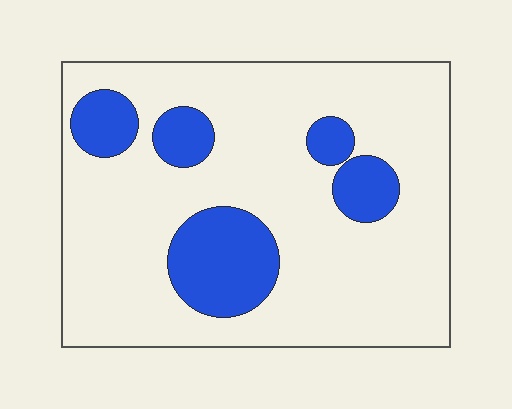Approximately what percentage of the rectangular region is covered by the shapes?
Approximately 20%.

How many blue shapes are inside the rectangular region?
5.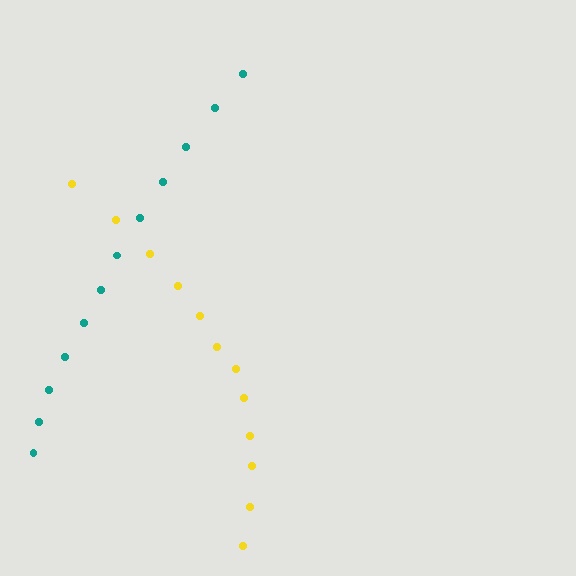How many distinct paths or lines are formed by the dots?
There are 2 distinct paths.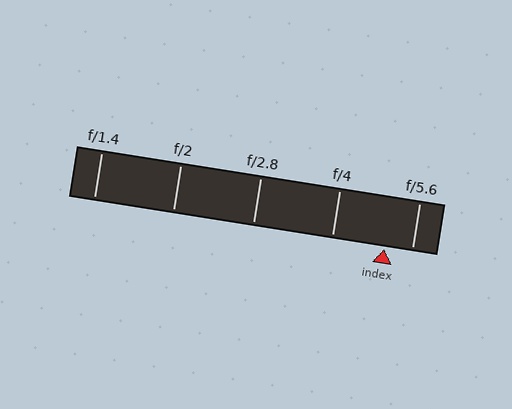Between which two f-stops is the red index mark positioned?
The index mark is between f/4 and f/5.6.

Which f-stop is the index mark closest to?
The index mark is closest to f/5.6.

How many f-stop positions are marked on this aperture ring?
There are 5 f-stop positions marked.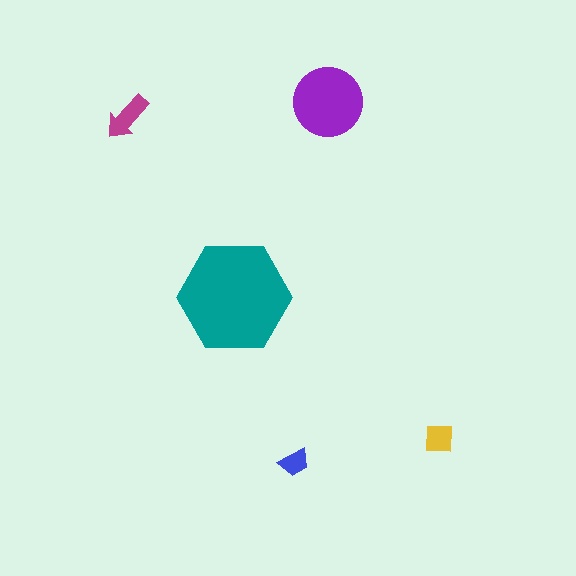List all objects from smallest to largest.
The blue trapezoid, the yellow square, the magenta arrow, the purple circle, the teal hexagon.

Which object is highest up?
The purple circle is topmost.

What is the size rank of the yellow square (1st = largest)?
4th.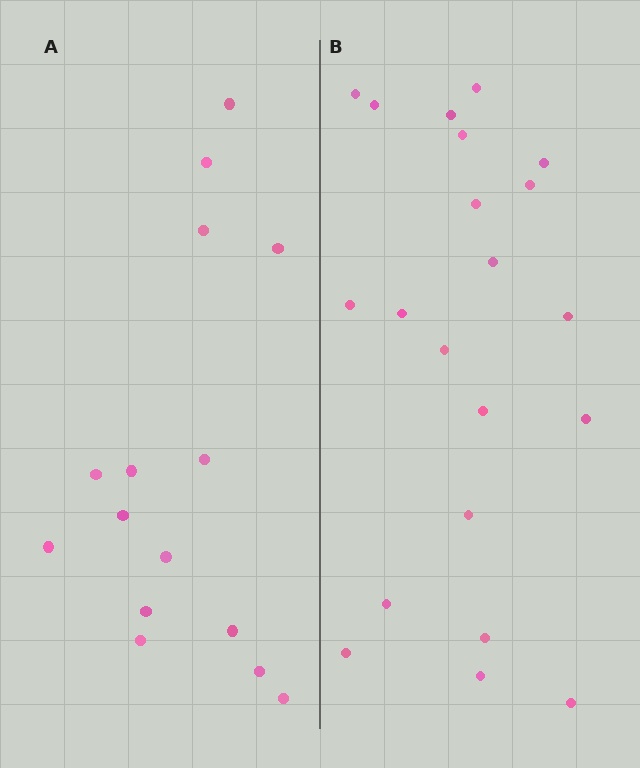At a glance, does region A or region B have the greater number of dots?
Region B (the right region) has more dots.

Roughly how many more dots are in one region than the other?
Region B has about 6 more dots than region A.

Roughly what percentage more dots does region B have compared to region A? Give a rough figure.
About 40% more.